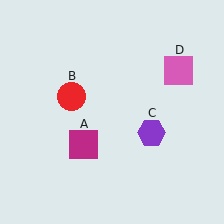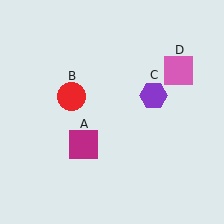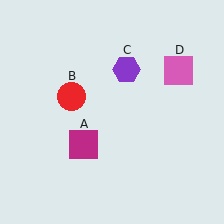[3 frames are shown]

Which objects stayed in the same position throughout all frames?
Magenta square (object A) and red circle (object B) and pink square (object D) remained stationary.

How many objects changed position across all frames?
1 object changed position: purple hexagon (object C).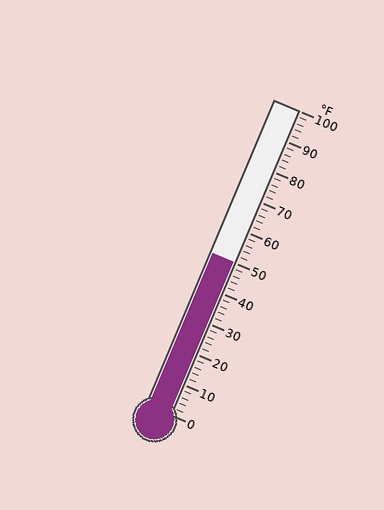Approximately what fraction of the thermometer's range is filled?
The thermometer is filled to approximately 50% of its range.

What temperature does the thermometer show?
The thermometer shows approximately 50°F.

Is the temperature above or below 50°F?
The temperature is at 50°F.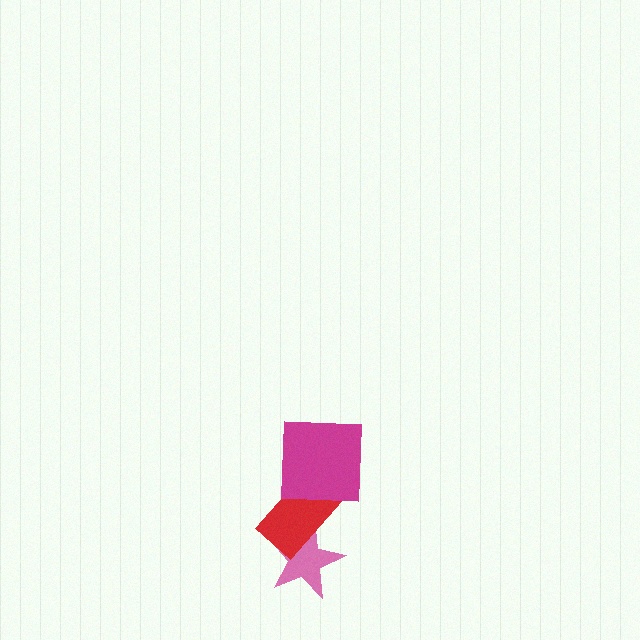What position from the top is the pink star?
The pink star is 3rd from the top.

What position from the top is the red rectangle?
The red rectangle is 2nd from the top.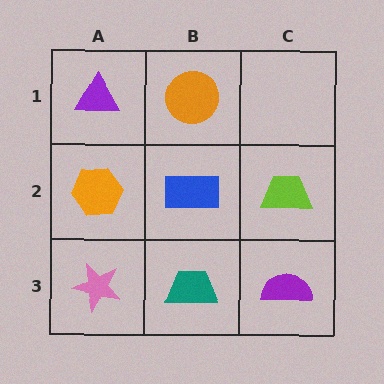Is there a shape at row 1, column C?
No, that cell is empty.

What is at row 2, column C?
A lime trapezoid.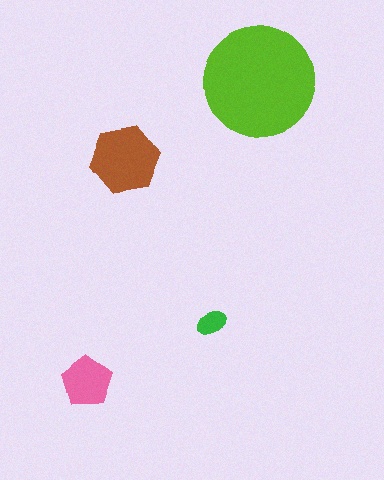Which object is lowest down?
The pink pentagon is bottommost.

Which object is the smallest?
The green ellipse.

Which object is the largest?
The lime circle.